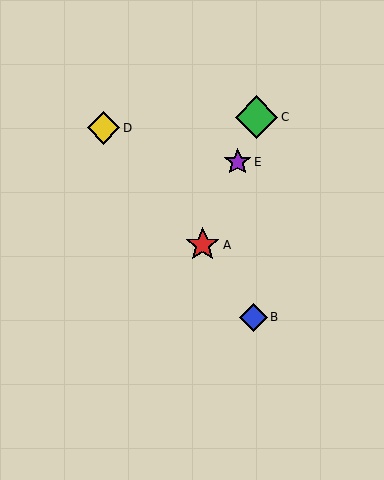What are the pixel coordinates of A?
Object A is at (203, 245).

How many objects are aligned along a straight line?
3 objects (A, C, E) are aligned along a straight line.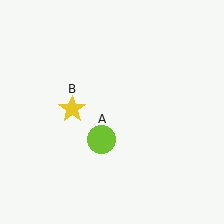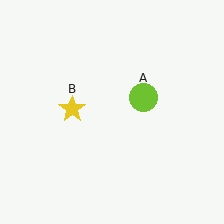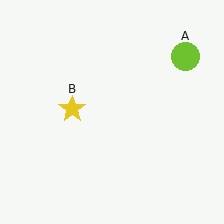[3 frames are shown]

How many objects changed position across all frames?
1 object changed position: lime circle (object A).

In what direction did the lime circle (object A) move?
The lime circle (object A) moved up and to the right.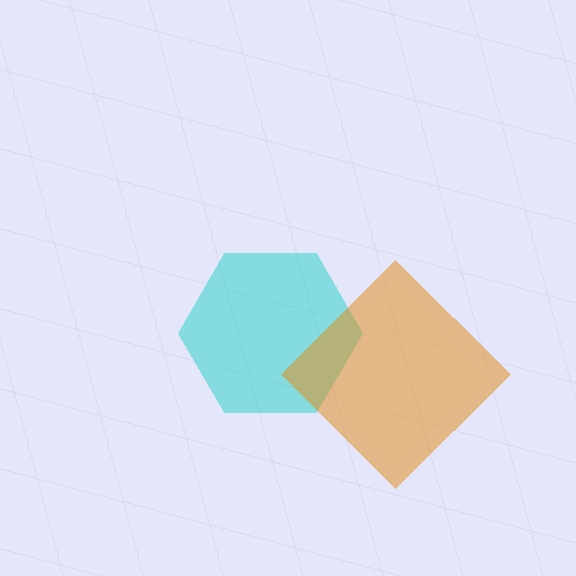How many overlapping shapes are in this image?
There are 2 overlapping shapes in the image.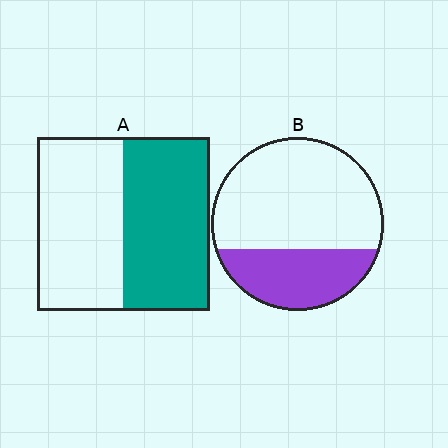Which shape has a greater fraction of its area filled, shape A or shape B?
Shape A.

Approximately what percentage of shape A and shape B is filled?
A is approximately 50% and B is approximately 30%.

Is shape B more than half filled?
No.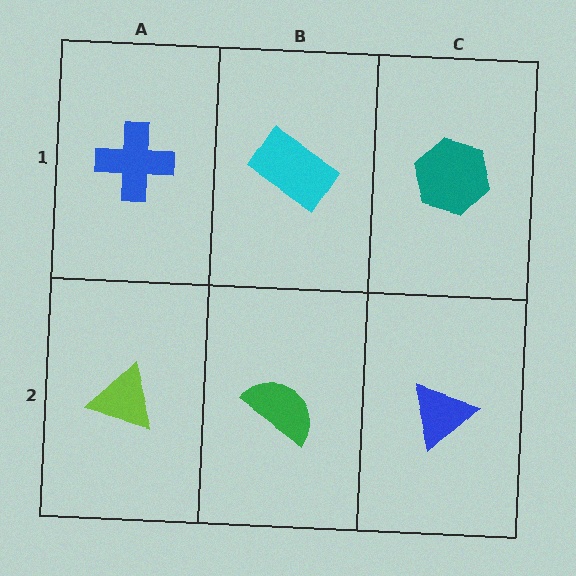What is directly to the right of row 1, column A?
A cyan rectangle.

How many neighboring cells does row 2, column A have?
2.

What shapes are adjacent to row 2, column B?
A cyan rectangle (row 1, column B), a lime triangle (row 2, column A), a blue triangle (row 2, column C).